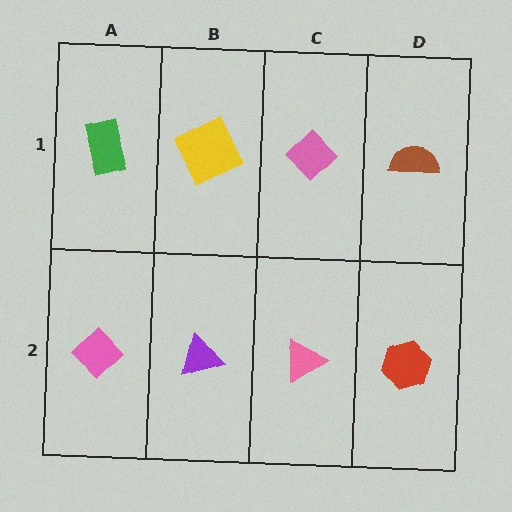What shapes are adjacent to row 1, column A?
A pink diamond (row 2, column A), a yellow square (row 1, column B).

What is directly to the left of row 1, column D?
A pink diamond.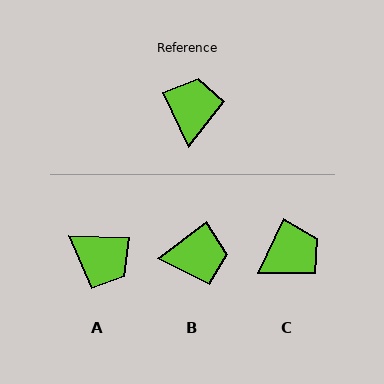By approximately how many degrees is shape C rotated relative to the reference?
Approximately 51 degrees clockwise.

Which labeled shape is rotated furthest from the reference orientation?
A, about 118 degrees away.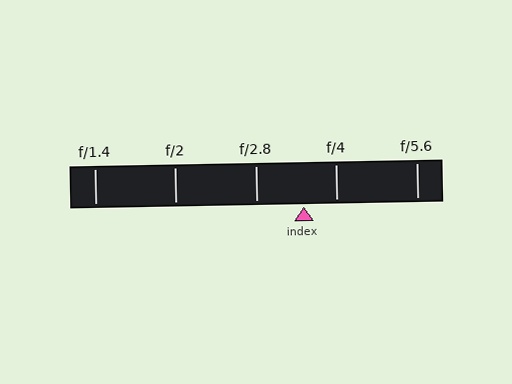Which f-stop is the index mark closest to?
The index mark is closest to f/4.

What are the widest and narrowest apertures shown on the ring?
The widest aperture shown is f/1.4 and the narrowest is f/5.6.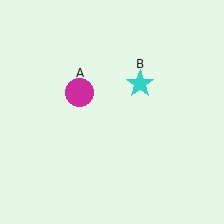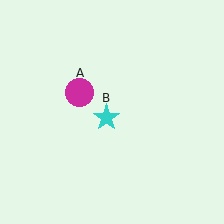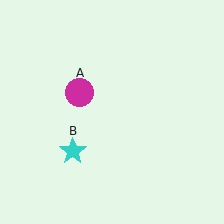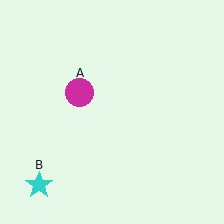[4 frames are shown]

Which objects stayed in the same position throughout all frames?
Magenta circle (object A) remained stationary.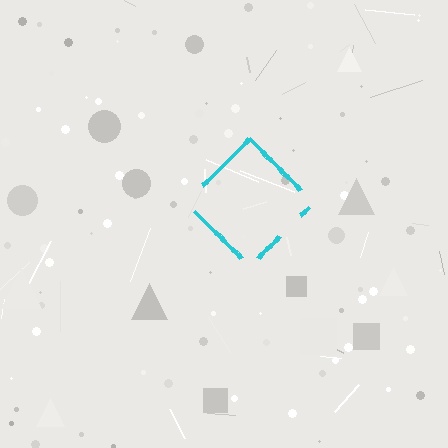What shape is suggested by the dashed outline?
The dashed outline suggests a diamond.